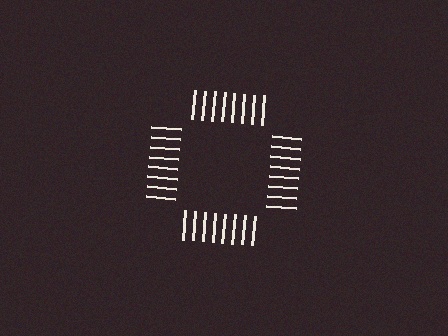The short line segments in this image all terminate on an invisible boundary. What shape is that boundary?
An illusory square — the line segments terminate on its edges but no continuous stroke is drawn.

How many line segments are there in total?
32 — 8 along each of the 4 edges.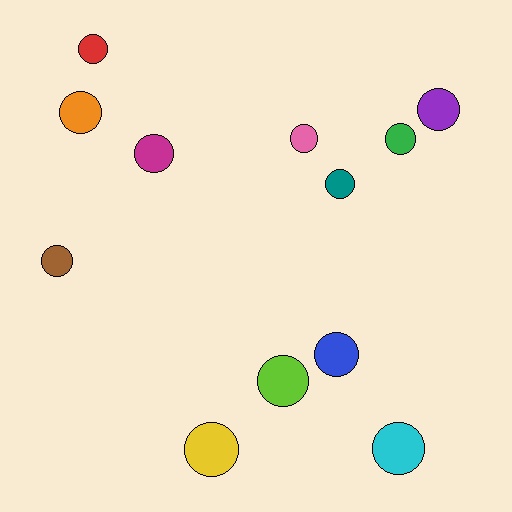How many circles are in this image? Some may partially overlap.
There are 12 circles.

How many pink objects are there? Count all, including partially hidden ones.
There is 1 pink object.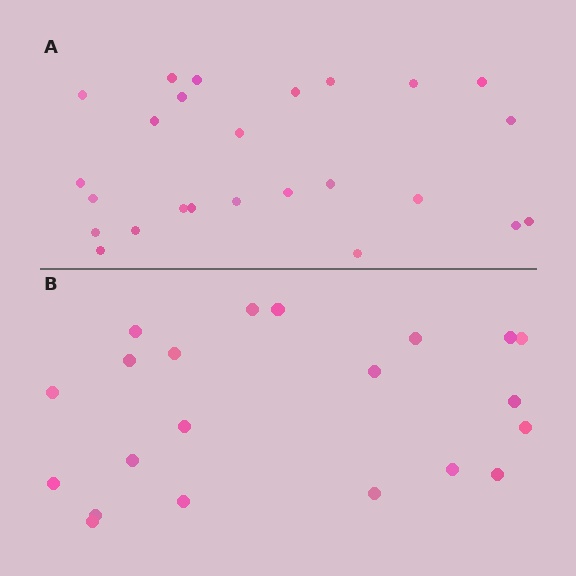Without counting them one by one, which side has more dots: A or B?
Region A (the top region) has more dots.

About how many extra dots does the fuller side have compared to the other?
Region A has about 4 more dots than region B.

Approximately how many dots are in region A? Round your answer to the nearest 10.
About 20 dots. (The exact count is 25, which rounds to 20.)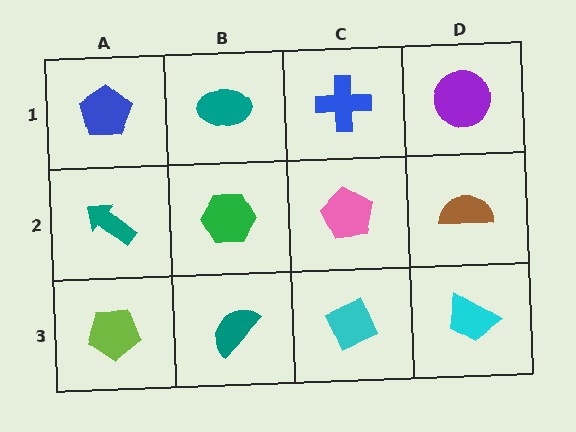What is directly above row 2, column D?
A purple circle.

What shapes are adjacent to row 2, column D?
A purple circle (row 1, column D), a cyan trapezoid (row 3, column D), a pink pentagon (row 2, column C).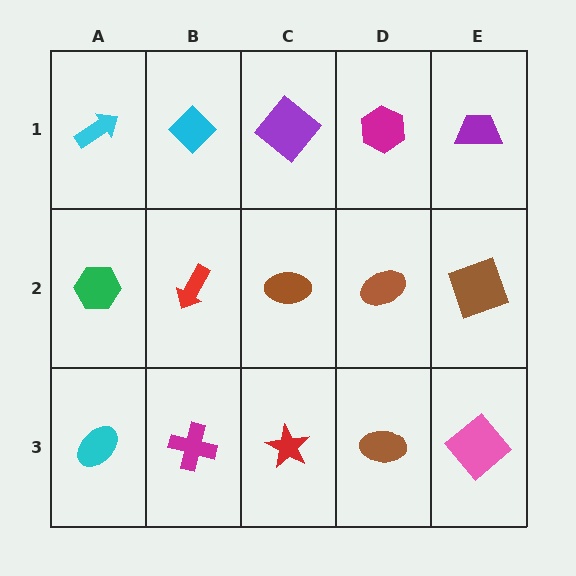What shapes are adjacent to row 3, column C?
A brown ellipse (row 2, column C), a magenta cross (row 3, column B), a brown ellipse (row 3, column D).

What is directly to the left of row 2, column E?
A brown ellipse.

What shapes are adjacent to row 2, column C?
A purple diamond (row 1, column C), a red star (row 3, column C), a red arrow (row 2, column B), a brown ellipse (row 2, column D).